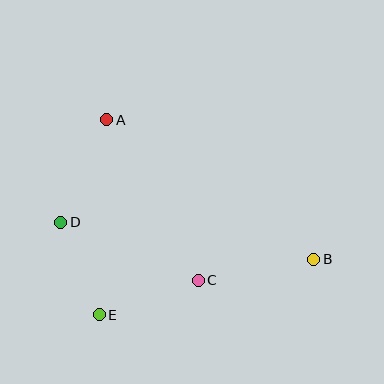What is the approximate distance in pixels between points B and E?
The distance between B and E is approximately 221 pixels.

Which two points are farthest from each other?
Points B and D are farthest from each other.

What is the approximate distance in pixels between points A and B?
The distance between A and B is approximately 249 pixels.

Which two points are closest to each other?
Points D and E are closest to each other.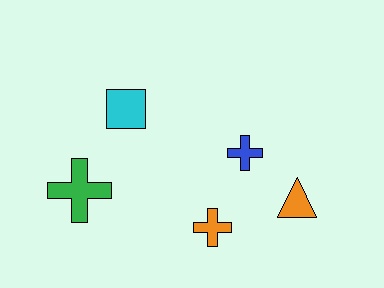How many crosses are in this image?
There are 3 crosses.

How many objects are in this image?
There are 5 objects.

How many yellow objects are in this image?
There are no yellow objects.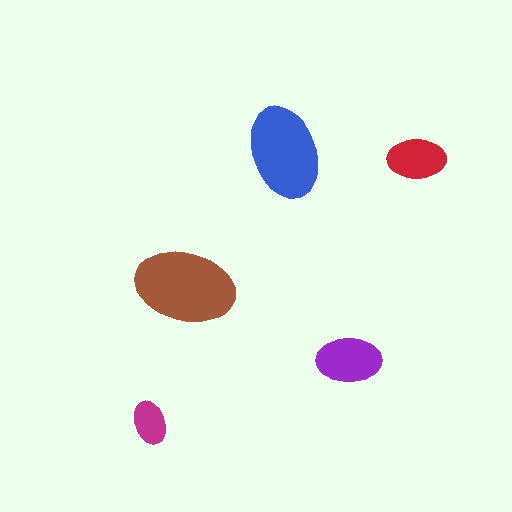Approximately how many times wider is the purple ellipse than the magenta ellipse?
About 1.5 times wider.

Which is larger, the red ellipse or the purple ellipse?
The purple one.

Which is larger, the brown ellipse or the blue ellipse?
The brown one.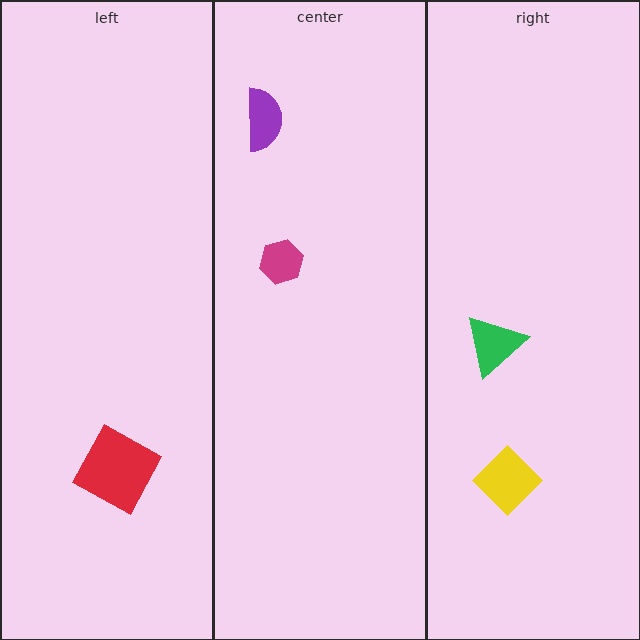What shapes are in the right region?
The green triangle, the yellow diamond.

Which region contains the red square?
The left region.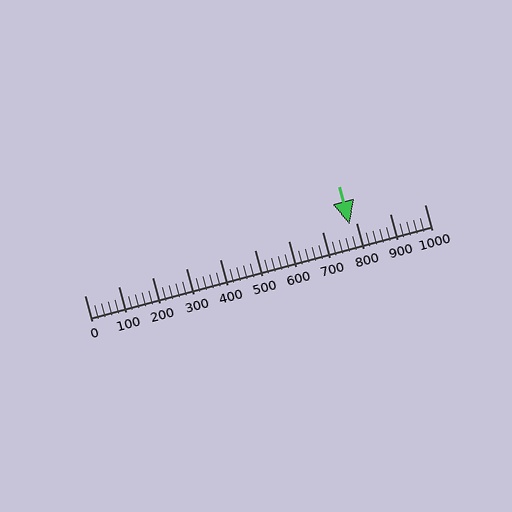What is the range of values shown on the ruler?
The ruler shows values from 0 to 1000.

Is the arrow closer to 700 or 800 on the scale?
The arrow is closer to 800.